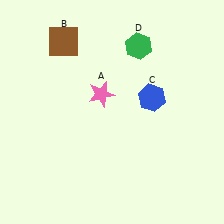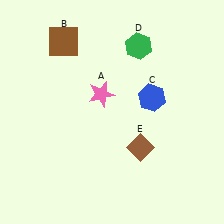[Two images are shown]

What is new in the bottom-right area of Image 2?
A brown diamond (E) was added in the bottom-right area of Image 2.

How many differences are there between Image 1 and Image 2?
There is 1 difference between the two images.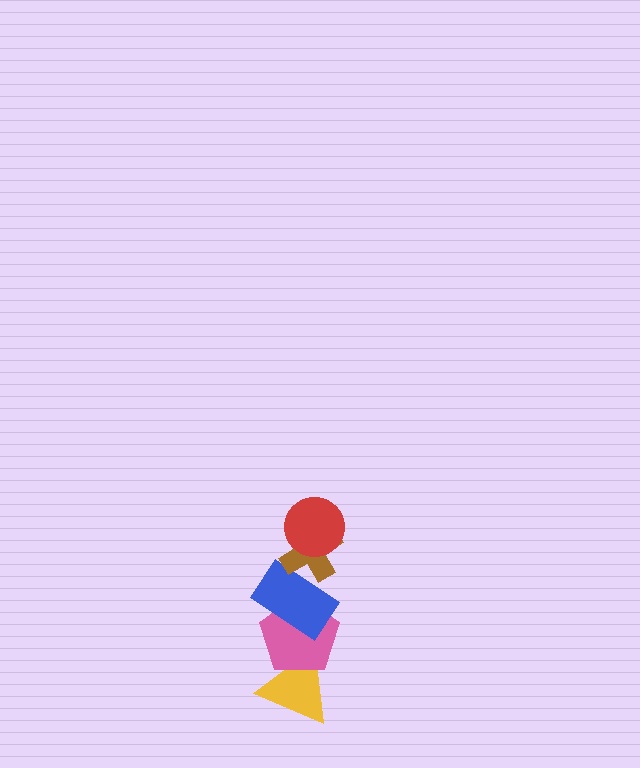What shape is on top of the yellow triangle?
The pink pentagon is on top of the yellow triangle.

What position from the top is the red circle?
The red circle is 1st from the top.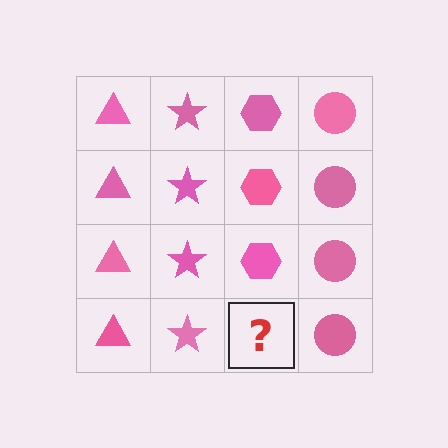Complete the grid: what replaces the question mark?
The question mark should be replaced with a pink hexagon.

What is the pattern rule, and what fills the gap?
The rule is that each column has a consistent shape. The gap should be filled with a pink hexagon.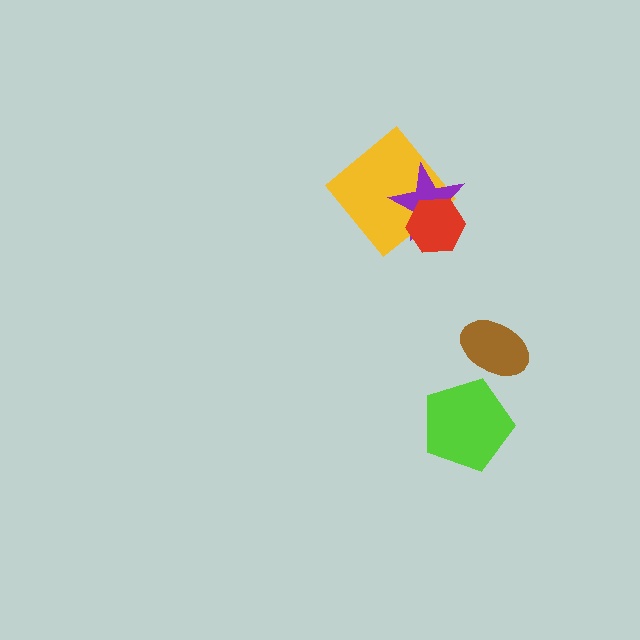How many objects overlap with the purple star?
2 objects overlap with the purple star.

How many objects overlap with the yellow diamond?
2 objects overlap with the yellow diamond.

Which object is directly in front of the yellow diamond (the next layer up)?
The purple star is directly in front of the yellow diamond.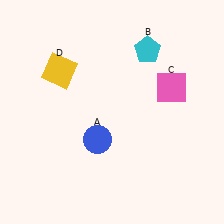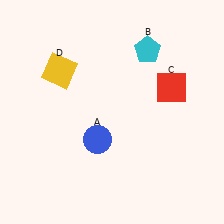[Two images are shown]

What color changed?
The square (C) changed from pink in Image 1 to red in Image 2.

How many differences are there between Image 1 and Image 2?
There is 1 difference between the two images.